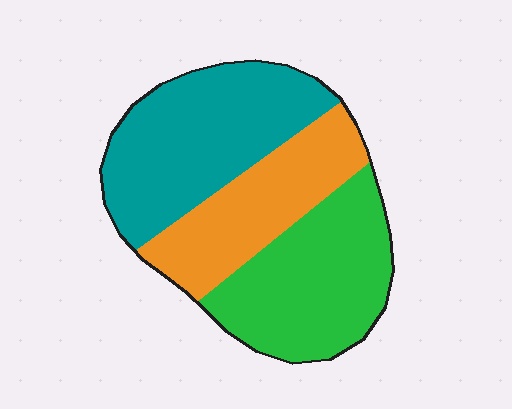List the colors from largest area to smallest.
From largest to smallest: teal, green, orange.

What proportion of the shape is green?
Green takes up about one third (1/3) of the shape.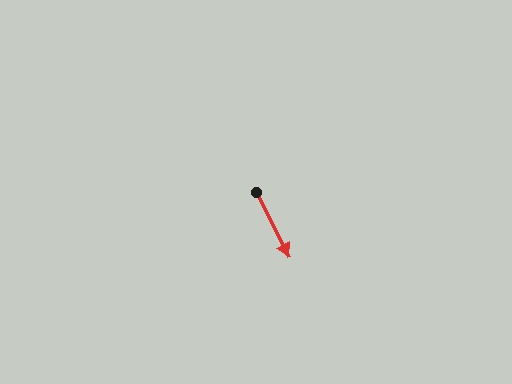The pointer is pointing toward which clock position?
Roughly 5 o'clock.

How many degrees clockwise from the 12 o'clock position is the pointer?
Approximately 153 degrees.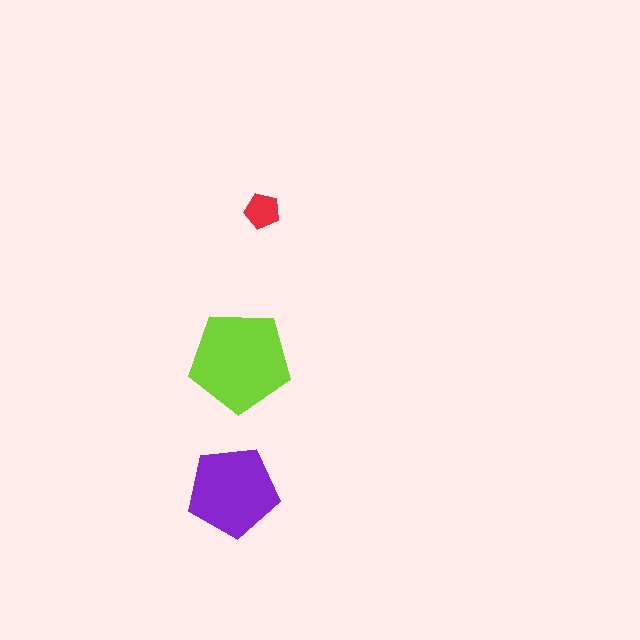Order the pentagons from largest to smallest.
the lime one, the purple one, the red one.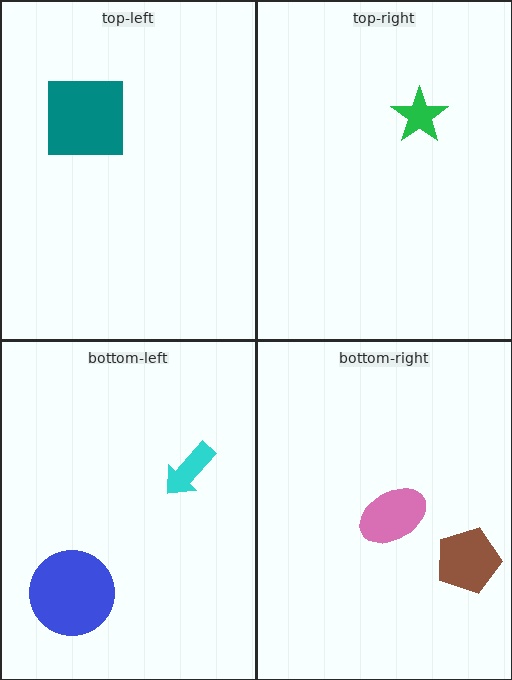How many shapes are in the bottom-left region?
2.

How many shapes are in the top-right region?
1.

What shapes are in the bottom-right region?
The brown pentagon, the pink ellipse.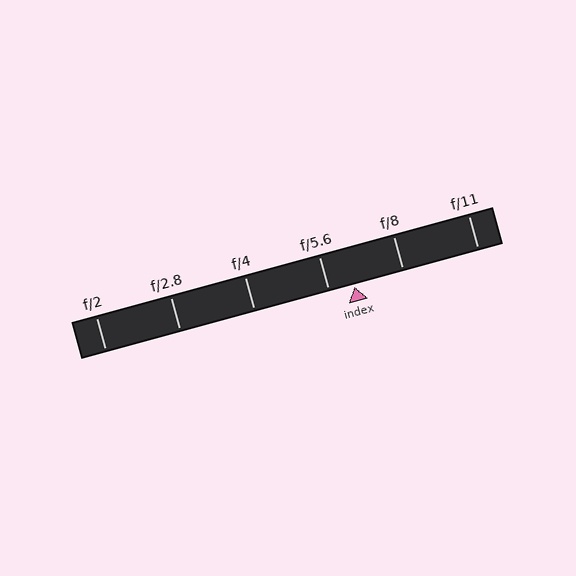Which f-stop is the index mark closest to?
The index mark is closest to f/5.6.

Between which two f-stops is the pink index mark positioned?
The index mark is between f/5.6 and f/8.